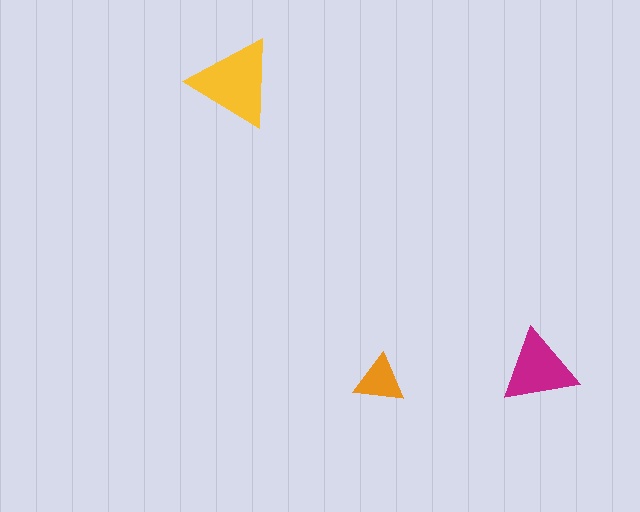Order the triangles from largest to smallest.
the yellow one, the magenta one, the orange one.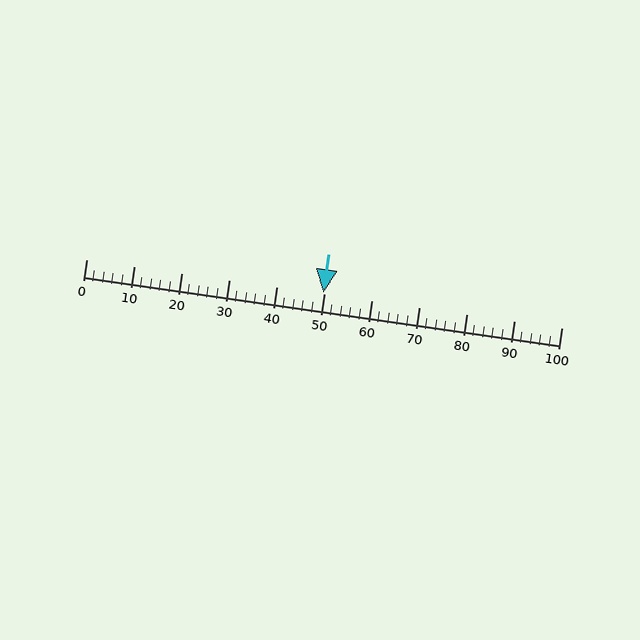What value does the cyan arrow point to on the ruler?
The cyan arrow points to approximately 50.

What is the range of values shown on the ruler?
The ruler shows values from 0 to 100.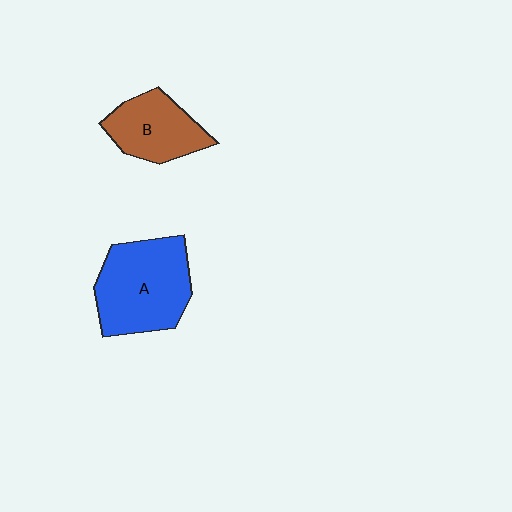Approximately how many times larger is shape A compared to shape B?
Approximately 1.5 times.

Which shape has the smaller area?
Shape B (brown).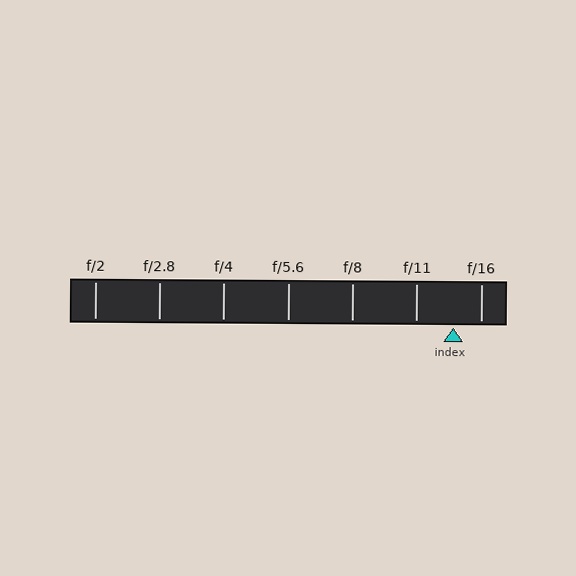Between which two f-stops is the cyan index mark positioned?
The index mark is between f/11 and f/16.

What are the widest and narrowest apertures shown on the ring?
The widest aperture shown is f/2 and the narrowest is f/16.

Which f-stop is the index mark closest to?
The index mark is closest to f/16.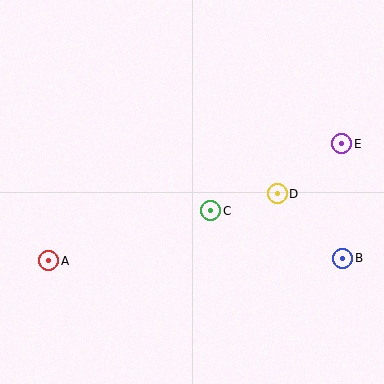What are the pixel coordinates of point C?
Point C is at (211, 211).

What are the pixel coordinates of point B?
Point B is at (343, 258).